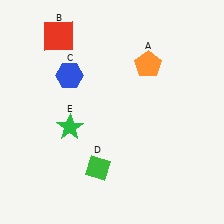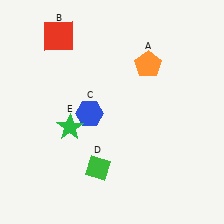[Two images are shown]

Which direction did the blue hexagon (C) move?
The blue hexagon (C) moved down.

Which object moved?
The blue hexagon (C) moved down.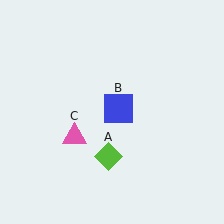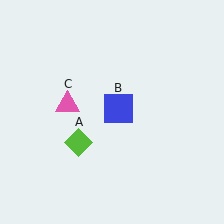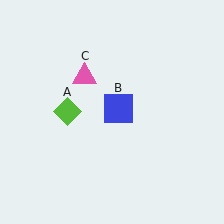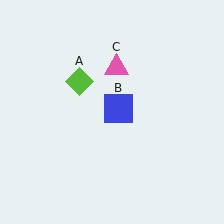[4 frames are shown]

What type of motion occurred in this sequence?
The lime diamond (object A), pink triangle (object C) rotated clockwise around the center of the scene.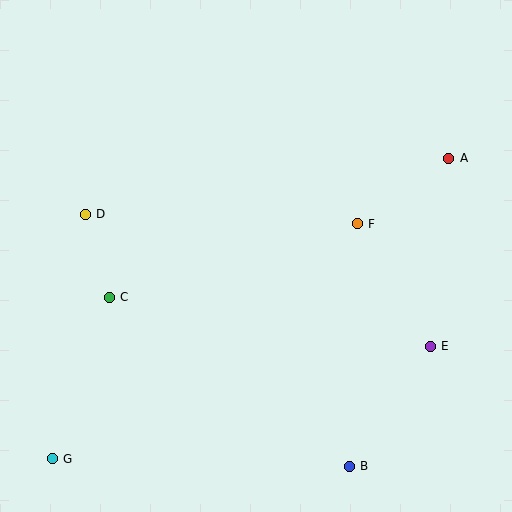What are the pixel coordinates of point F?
Point F is at (357, 224).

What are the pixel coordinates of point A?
Point A is at (449, 158).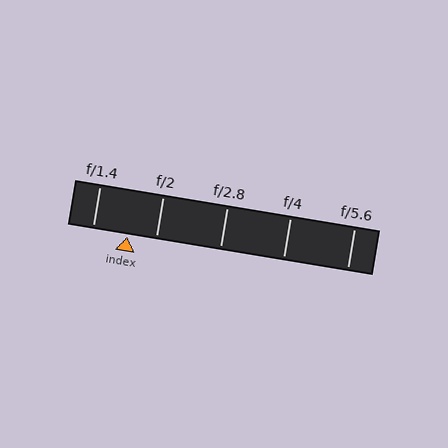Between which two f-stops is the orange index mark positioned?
The index mark is between f/1.4 and f/2.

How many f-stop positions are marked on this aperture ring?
There are 5 f-stop positions marked.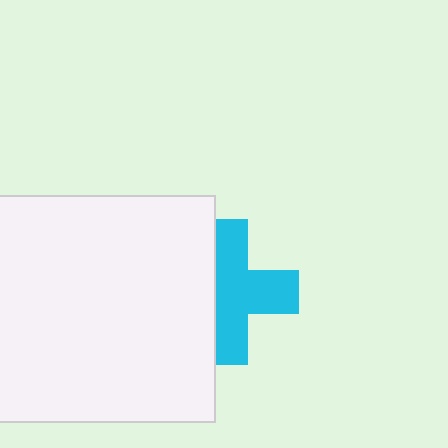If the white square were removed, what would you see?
You would see the complete cyan cross.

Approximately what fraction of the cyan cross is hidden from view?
Roughly 36% of the cyan cross is hidden behind the white square.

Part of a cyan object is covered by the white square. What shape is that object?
It is a cross.